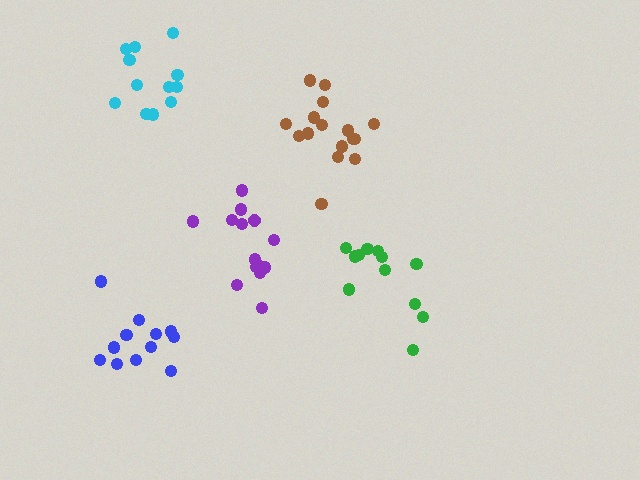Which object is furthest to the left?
The blue cluster is leftmost.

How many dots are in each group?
Group 1: 16 dots, Group 2: 12 dots, Group 3: 14 dots, Group 4: 12 dots, Group 5: 12 dots (66 total).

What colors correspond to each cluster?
The clusters are colored: brown, green, purple, blue, cyan.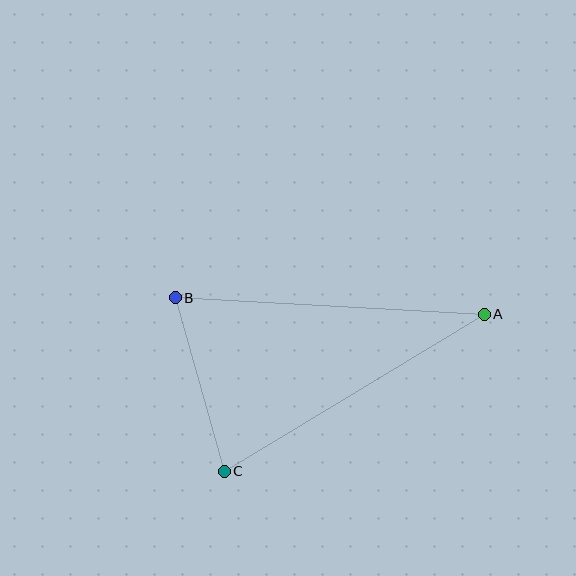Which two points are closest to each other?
Points B and C are closest to each other.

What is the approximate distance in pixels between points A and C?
The distance between A and C is approximately 304 pixels.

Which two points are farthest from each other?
Points A and B are farthest from each other.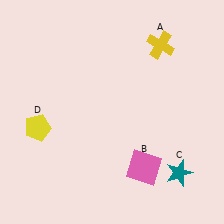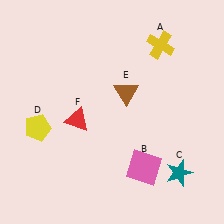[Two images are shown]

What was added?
A brown triangle (E), a red triangle (F) were added in Image 2.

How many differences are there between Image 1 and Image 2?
There are 2 differences between the two images.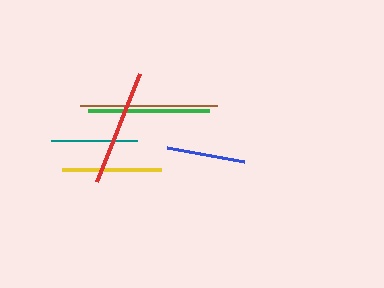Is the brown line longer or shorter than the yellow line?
The brown line is longer than the yellow line.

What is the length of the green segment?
The green segment is approximately 121 pixels long.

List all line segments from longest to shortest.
From longest to shortest: brown, green, red, yellow, teal, blue.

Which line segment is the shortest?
The blue line is the shortest at approximately 78 pixels.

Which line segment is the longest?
The brown line is the longest at approximately 137 pixels.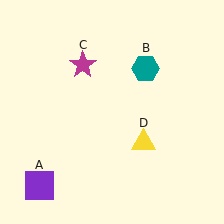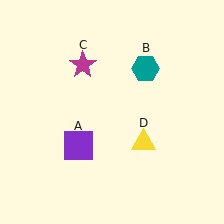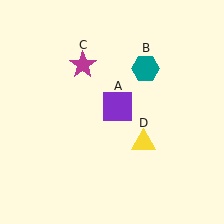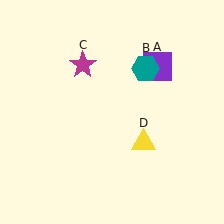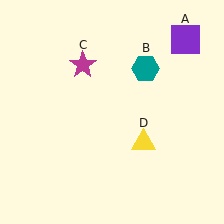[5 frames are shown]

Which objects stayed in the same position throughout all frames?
Teal hexagon (object B) and magenta star (object C) and yellow triangle (object D) remained stationary.